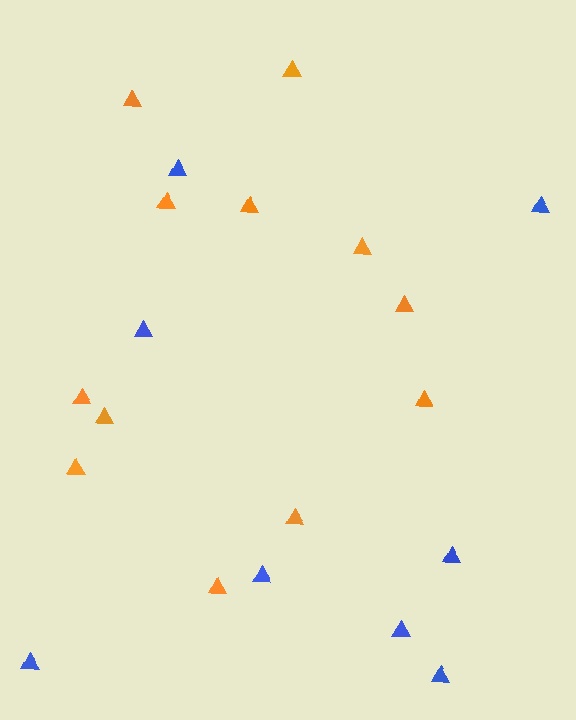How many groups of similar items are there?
There are 2 groups: one group of blue triangles (8) and one group of orange triangles (12).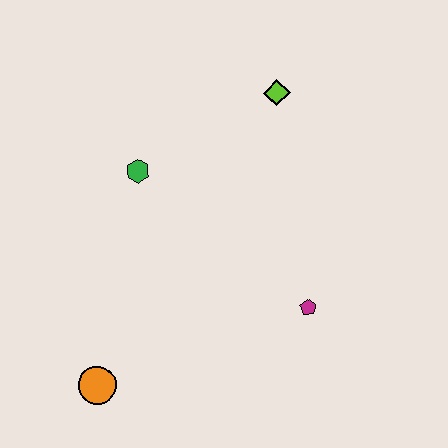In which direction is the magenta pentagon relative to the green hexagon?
The magenta pentagon is to the right of the green hexagon.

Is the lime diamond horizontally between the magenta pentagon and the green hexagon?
Yes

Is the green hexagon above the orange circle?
Yes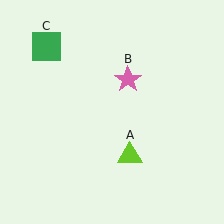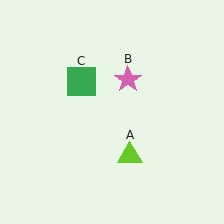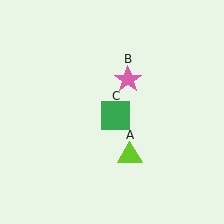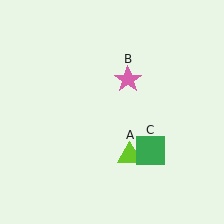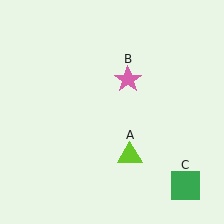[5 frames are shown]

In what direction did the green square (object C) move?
The green square (object C) moved down and to the right.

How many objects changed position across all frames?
1 object changed position: green square (object C).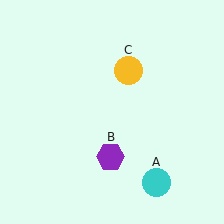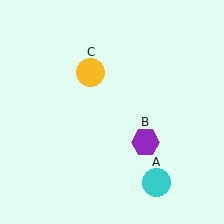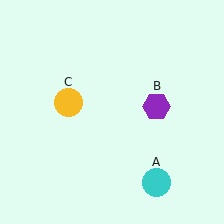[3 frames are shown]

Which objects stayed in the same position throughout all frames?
Cyan circle (object A) remained stationary.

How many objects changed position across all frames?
2 objects changed position: purple hexagon (object B), yellow circle (object C).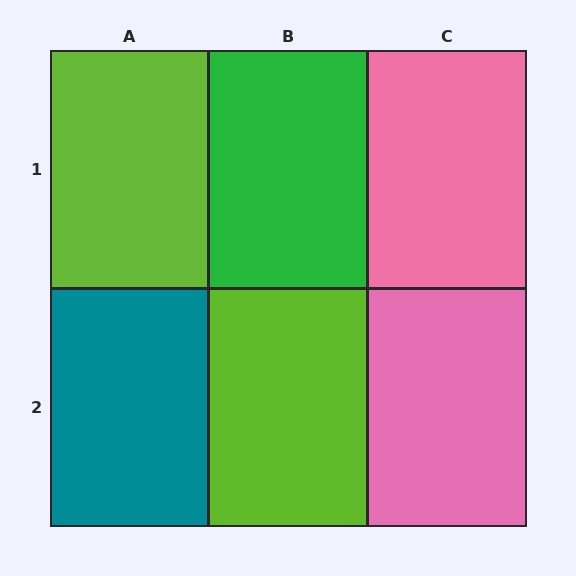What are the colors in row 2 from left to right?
Teal, lime, pink.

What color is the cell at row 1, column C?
Pink.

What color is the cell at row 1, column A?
Lime.